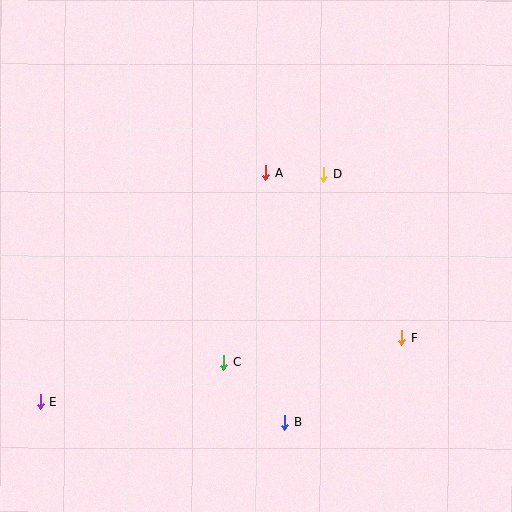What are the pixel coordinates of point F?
Point F is at (401, 338).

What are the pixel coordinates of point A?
Point A is at (266, 173).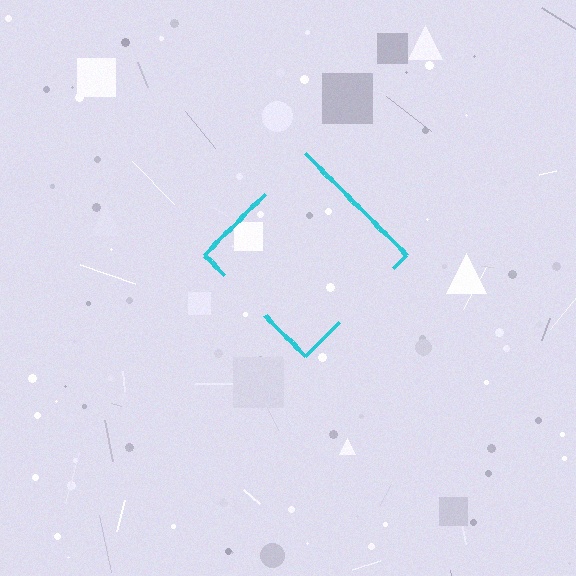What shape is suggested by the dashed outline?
The dashed outline suggests a diamond.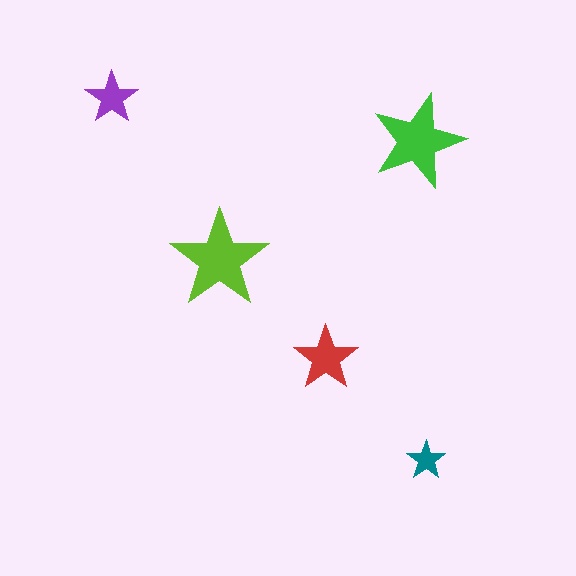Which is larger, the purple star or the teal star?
The purple one.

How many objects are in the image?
There are 5 objects in the image.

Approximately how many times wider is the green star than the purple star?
About 2 times wider.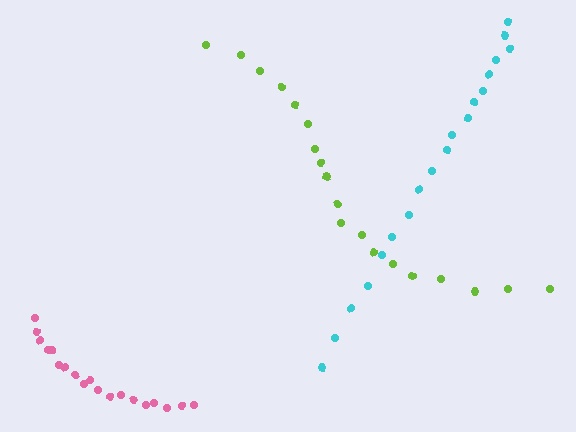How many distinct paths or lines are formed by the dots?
There are 3 distinct paths.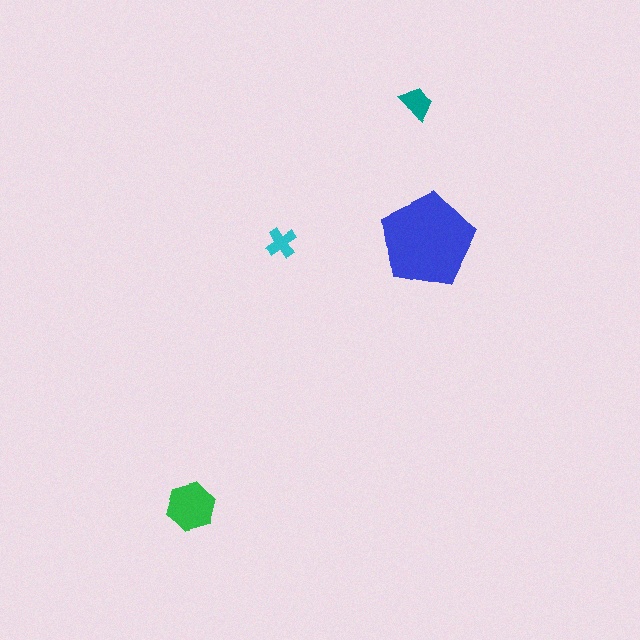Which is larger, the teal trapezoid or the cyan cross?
The teal trapezoid.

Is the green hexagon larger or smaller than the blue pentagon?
Smaller.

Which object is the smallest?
The cyan cross.